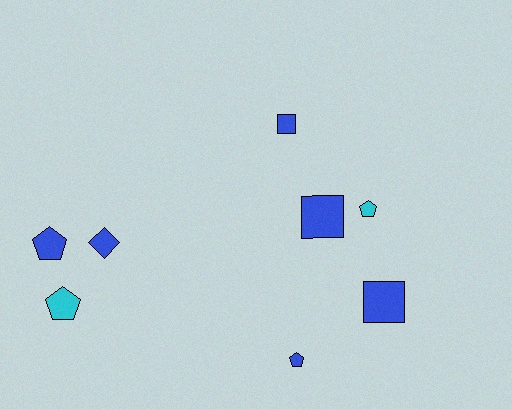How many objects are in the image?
There are 8 objects.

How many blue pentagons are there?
There are 2 blue pentagons.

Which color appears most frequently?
Blue, with 6 objects.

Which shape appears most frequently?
Pentagon, with 4 objects.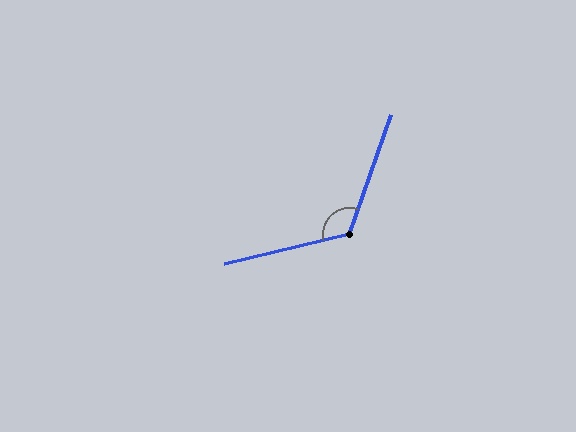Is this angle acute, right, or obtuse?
It is obtuse.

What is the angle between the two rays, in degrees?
Approximately 123 degrees.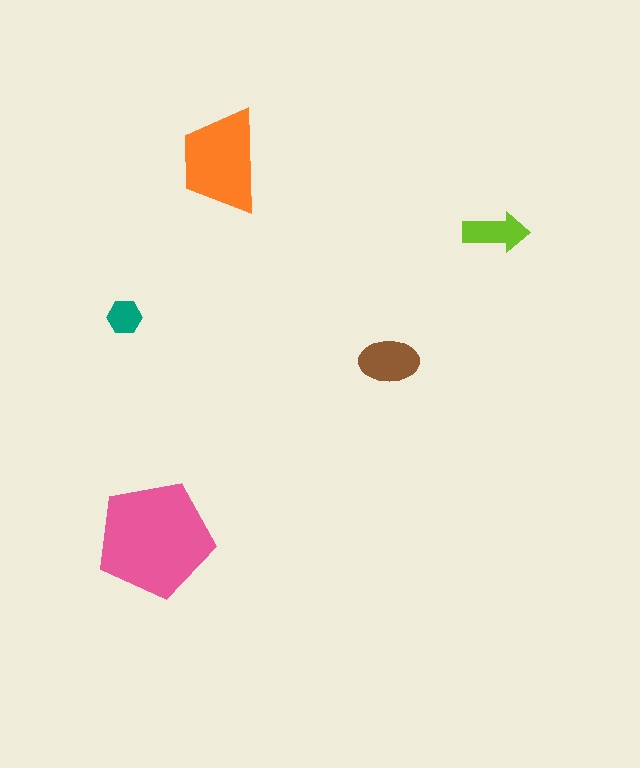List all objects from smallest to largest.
The teal hexagon, the lime arrow, the brown ellipse, the orange trapezoid, the pink pentagon.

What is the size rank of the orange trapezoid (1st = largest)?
2nd.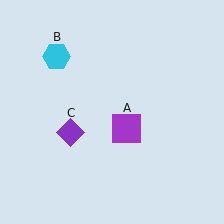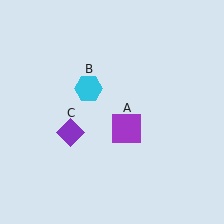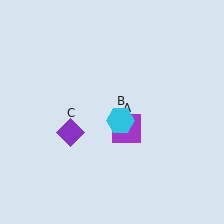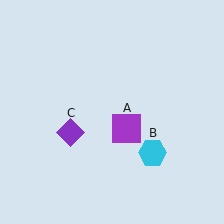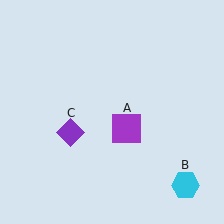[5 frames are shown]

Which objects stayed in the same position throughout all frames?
Purple square (object A) and purple diamond (object C) remained stationary.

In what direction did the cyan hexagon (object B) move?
The cyan hexagon (object B) moved down and to the right.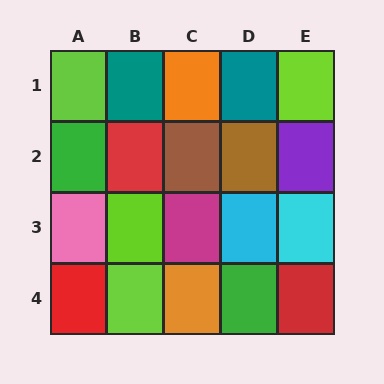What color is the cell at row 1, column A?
Lime.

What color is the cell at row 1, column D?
Teal.